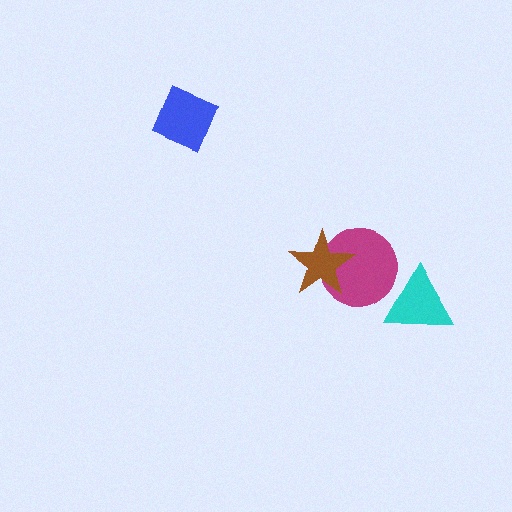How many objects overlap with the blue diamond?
0 objects overlap with the blue diamond.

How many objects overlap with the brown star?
1 object overlaps with the brown star.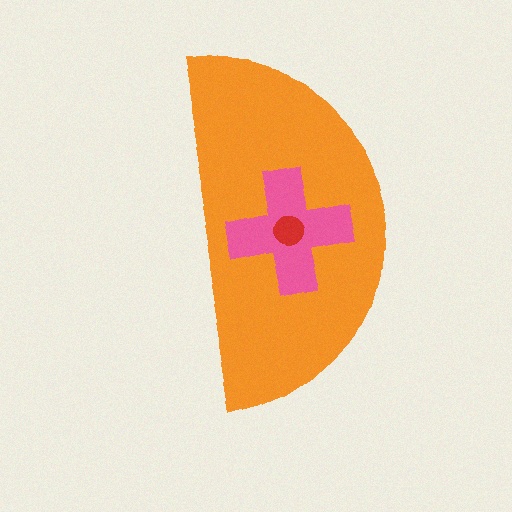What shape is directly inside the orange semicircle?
The pink cross.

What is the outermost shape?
The orange semicircle.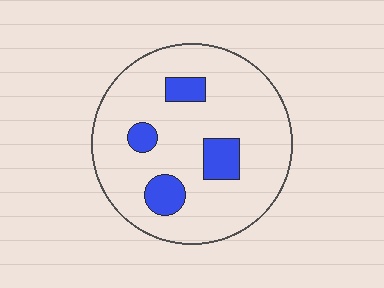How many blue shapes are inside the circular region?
4.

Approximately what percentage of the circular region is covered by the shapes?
Approximately 15%.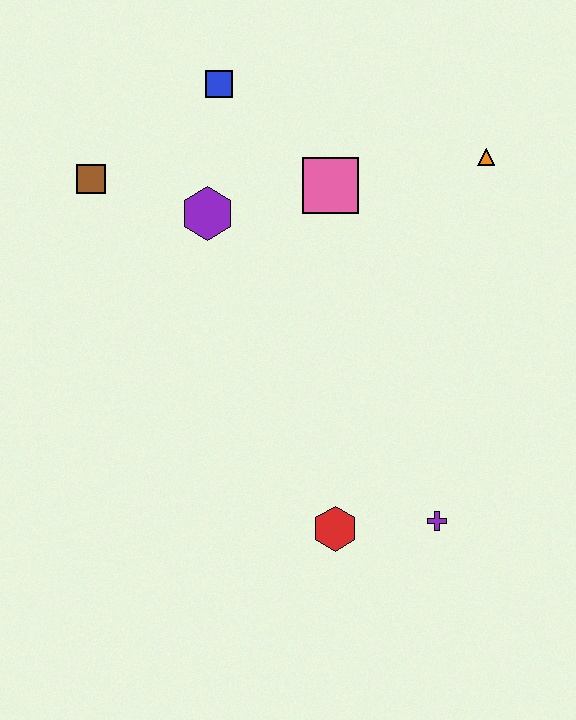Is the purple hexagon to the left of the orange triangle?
Yes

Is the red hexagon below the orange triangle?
Yes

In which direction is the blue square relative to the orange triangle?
The blue square is to the left of the orange triangle.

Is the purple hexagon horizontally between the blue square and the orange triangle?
No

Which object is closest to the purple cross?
The red hexagon is closest to the purple cross.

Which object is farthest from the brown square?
The purple cross is farthest from the brown square.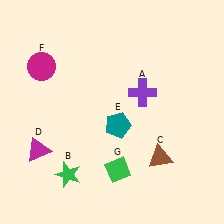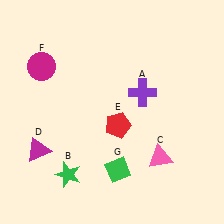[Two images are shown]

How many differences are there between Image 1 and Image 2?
There are 2 differences between the two images.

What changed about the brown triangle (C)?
In Image 1, C is brown. In Image 2, it changed to pink.